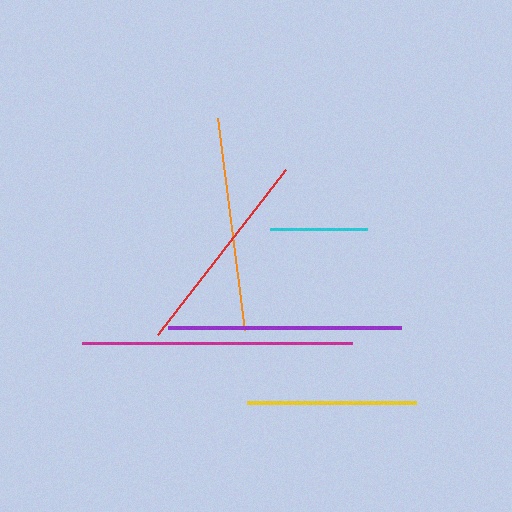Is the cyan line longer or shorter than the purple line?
The purple line is longer than the cyan line.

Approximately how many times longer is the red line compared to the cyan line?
The red line is approximately 2.1 times the length of the cyan line.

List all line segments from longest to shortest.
From longest to shortest: magenta, purple, orange, red, yellow, cyan.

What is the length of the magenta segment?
The magenta segment is approximately 269 pixels long.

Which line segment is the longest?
The magenta line is the longest at approximately 269 pixels.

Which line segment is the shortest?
The cyan line is the shortest at approximately 97 pixels.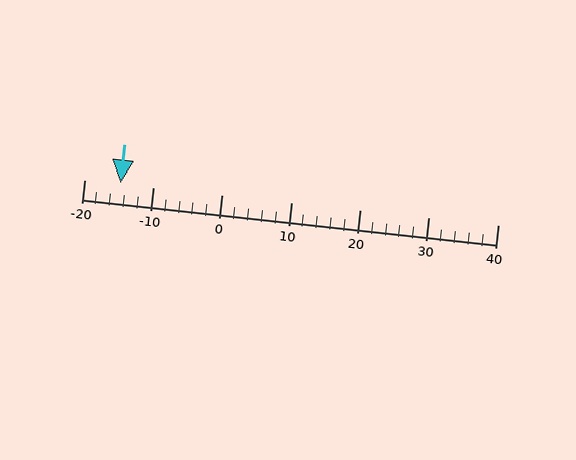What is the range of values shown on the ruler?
The ruler shows values from -20 to 40.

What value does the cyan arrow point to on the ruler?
The cyan arrow points to approximately -15.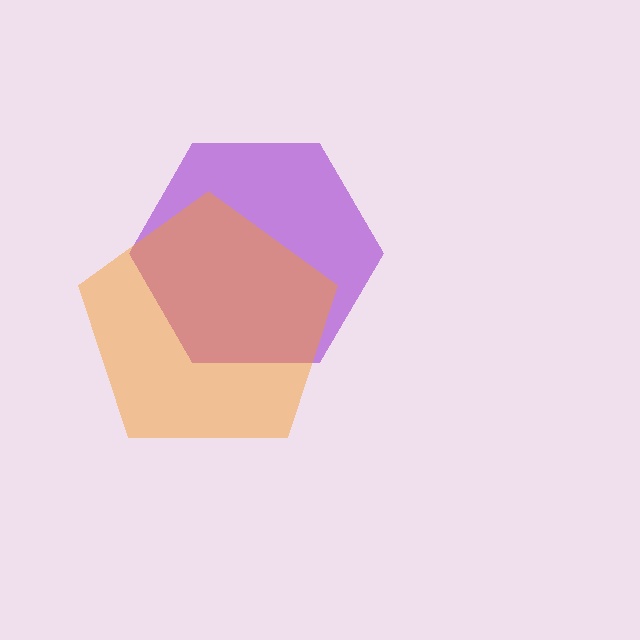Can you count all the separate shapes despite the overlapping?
Yes, there are 2 separate shapes.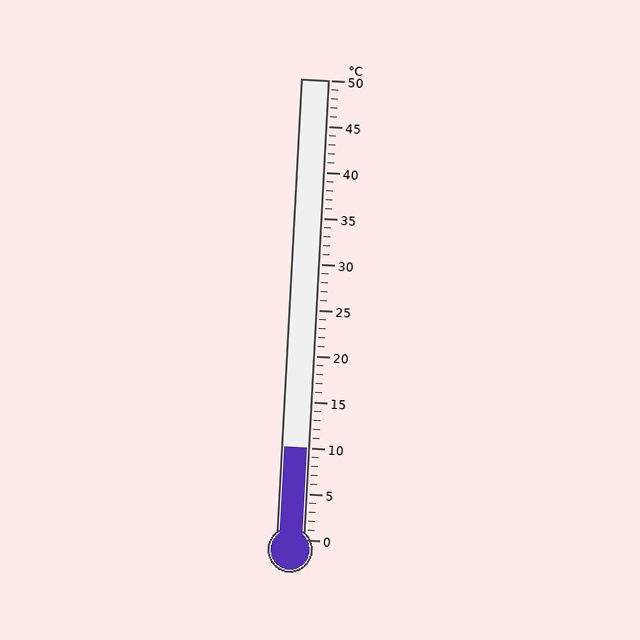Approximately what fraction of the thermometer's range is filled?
The thermometer is filled to approximately 20% of its range.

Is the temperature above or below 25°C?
The temperature is below 25°C.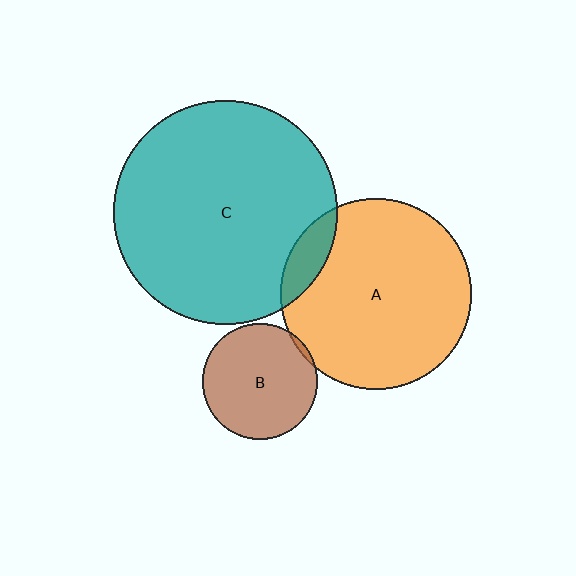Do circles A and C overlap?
Yes.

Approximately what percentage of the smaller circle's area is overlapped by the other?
Approximately 10%.